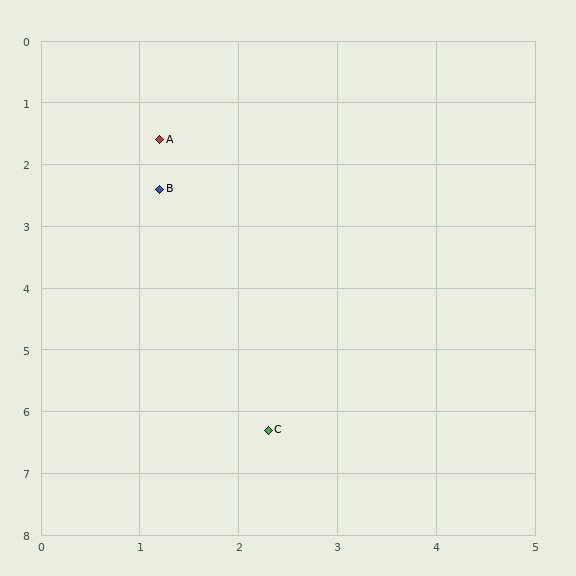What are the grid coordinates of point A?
Point A is at approximately (1.2, 1.6).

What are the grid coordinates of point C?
Point C is at approximately (2.3, 6.3).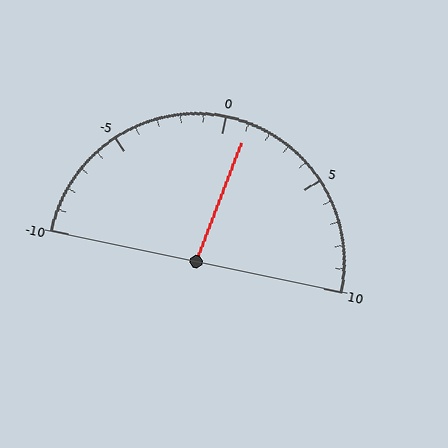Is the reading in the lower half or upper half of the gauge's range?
The reading is in the upper half of the range (-10 to 10).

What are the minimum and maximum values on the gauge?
The gauge ranges from -10 to 10.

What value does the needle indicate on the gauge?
The needle indicates approximately 1.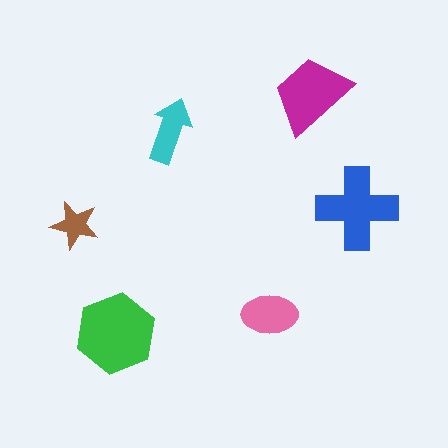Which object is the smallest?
The brown star.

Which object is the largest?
The green hexagon.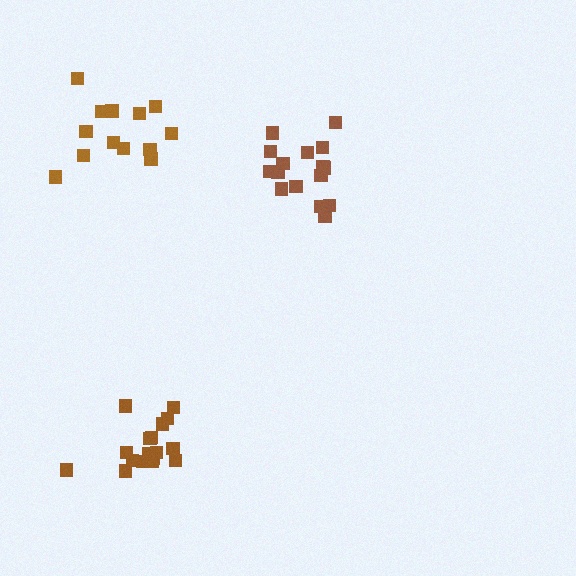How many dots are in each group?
Group 1: 13 dots, Group 2: 18 dots, Group 3: 16 dots (47 total).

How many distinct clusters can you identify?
There are 3 distinct clusters.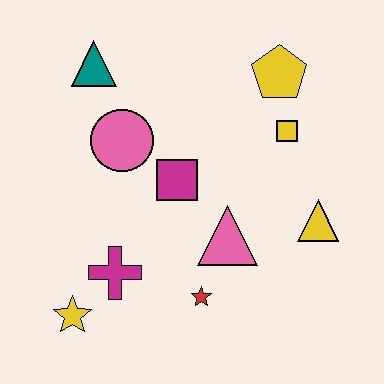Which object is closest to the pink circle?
The magenta square is closest to the pink circle.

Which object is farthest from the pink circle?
The yellow triangle is farthest from the pink circle.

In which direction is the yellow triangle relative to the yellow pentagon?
The yellow triangle is below the yellow pentagon.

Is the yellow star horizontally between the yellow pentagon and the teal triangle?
No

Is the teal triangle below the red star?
No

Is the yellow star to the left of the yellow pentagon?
Yes